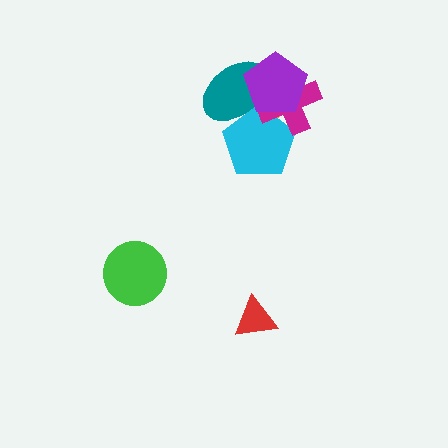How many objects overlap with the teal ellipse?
4 objects overlap with the teal ellipse.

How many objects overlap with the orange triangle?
4 objects overlap with the orange triangle.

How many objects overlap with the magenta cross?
4 objects overlap with the magenta cross.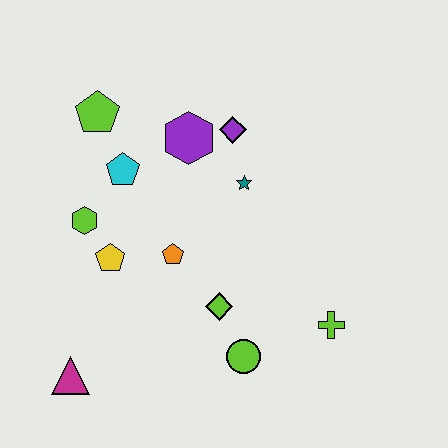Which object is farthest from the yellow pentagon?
The lime cross is farthest from the yellow pentagon.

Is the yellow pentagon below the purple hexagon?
Yes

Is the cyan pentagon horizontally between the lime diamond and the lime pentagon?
Yes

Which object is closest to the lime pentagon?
The cyan pentagon is closest to the lime pentagon.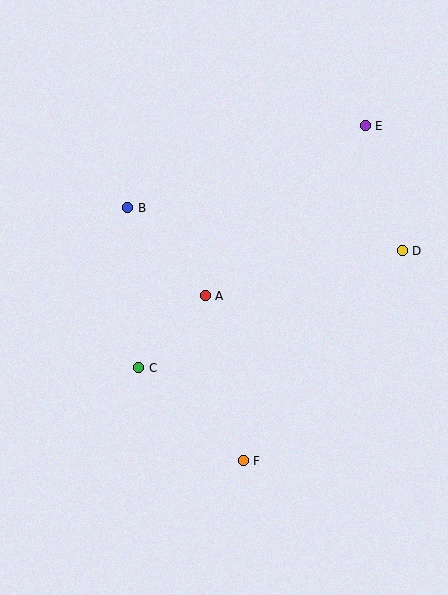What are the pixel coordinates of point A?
Point A is at (205, 296).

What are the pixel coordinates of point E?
Point E is at (365, 126).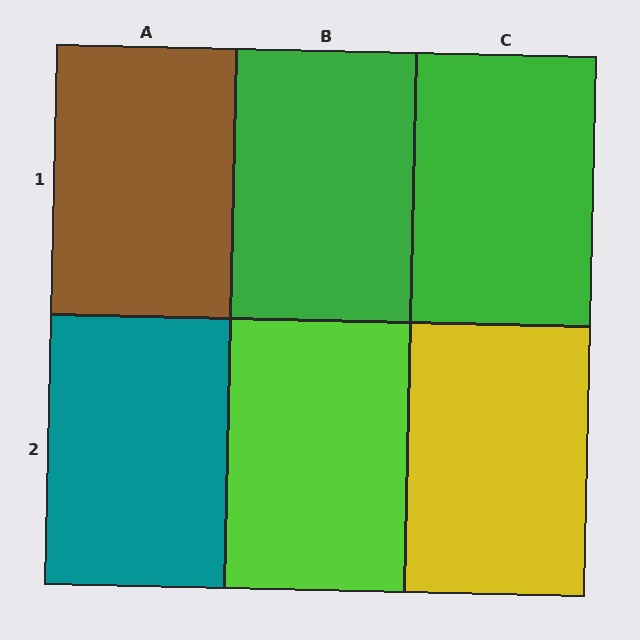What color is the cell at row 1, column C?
Green.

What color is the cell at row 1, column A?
Brown.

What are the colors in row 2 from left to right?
Teal, lime, yellow.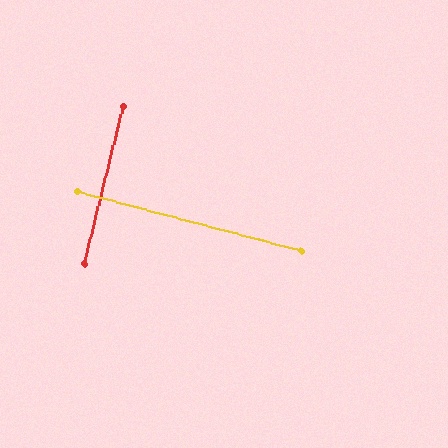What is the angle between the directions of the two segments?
Approximately 89 degrees.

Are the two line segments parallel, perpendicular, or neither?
Perpendicular — they meet at approximately 89°.